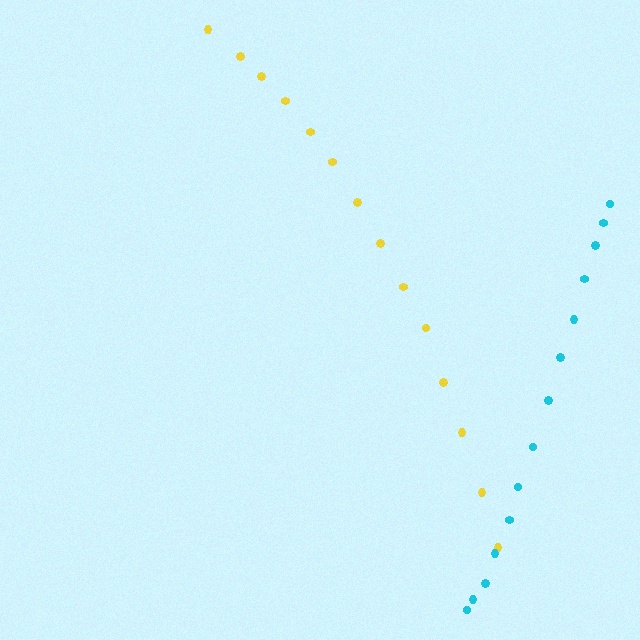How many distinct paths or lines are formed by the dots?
There are 2 distinct paths.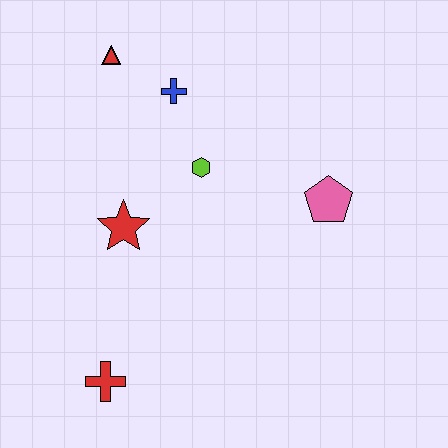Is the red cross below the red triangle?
Yes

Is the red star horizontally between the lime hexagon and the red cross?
Yes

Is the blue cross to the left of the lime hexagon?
Yes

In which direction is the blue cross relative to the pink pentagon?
The blue cross is to the left of the pink pentagon.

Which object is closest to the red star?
The lime hexagon is closest to the red star.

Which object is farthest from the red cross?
The red triangle is farthest from the red cross.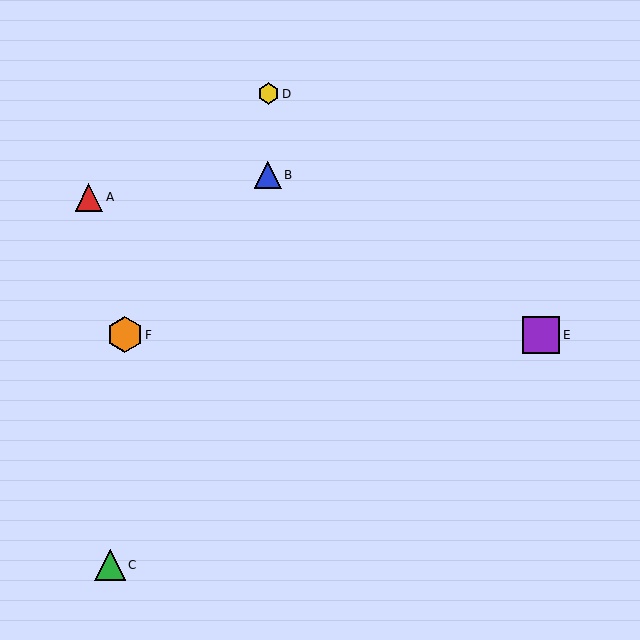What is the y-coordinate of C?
Object C is at y≈565.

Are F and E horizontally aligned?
Yes, both are at y≈335.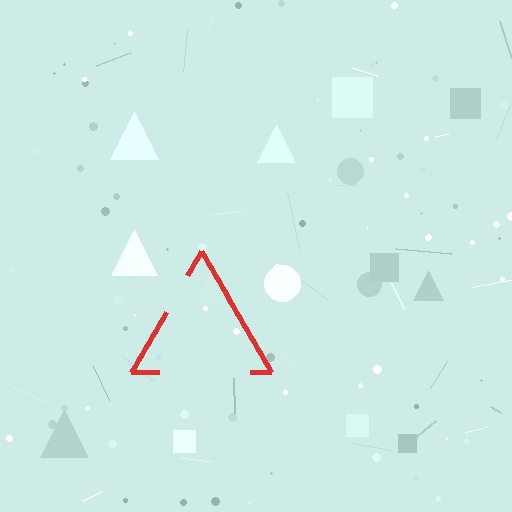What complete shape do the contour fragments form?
The contour fragments form a triangle.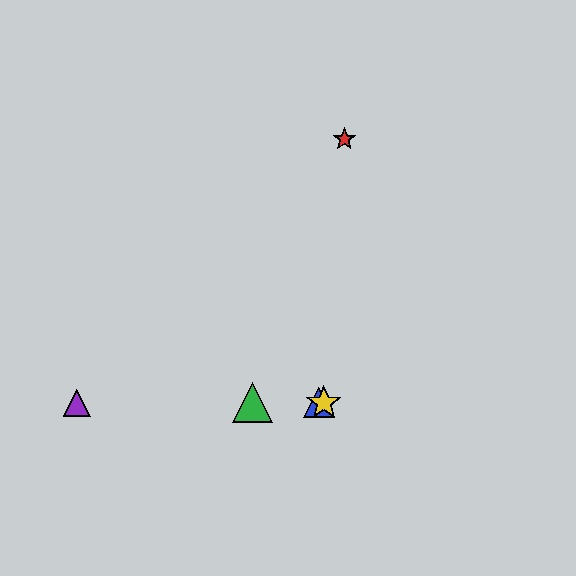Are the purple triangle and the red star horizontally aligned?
No, the purple triangle is at y≈403 and the red star is at y≈139.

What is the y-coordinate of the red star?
The red star is at y≈139.